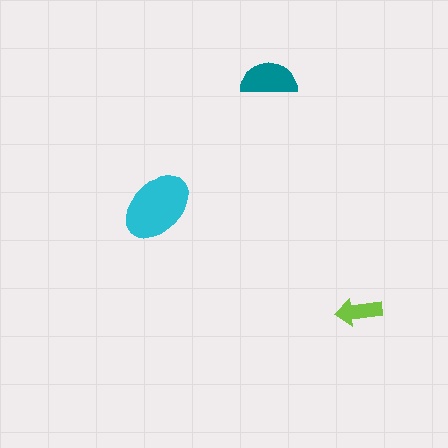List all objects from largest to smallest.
The cyan ellipse, the teal semicircle, the lime arrow.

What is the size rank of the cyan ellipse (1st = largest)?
1st.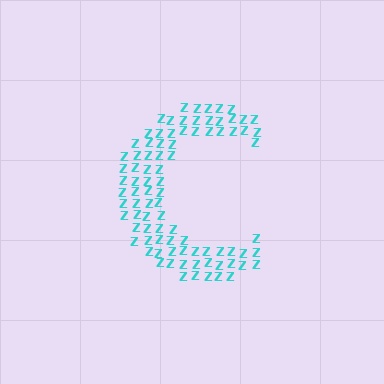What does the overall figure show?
The overall figure shows the letter C.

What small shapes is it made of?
It is made of small letter Z's.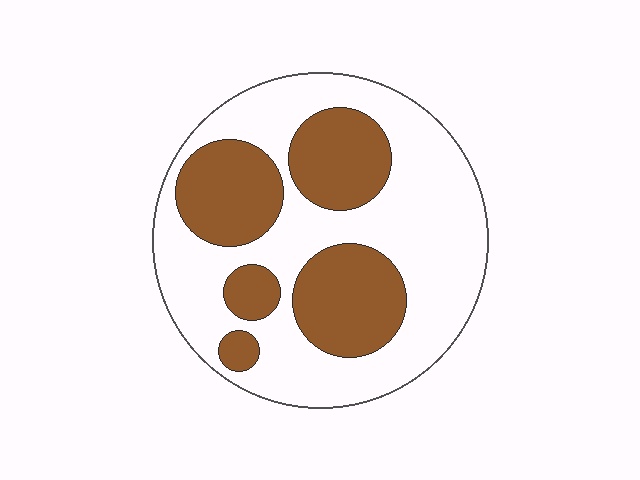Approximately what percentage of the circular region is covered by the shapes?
Approximately 35%.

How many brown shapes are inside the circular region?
5.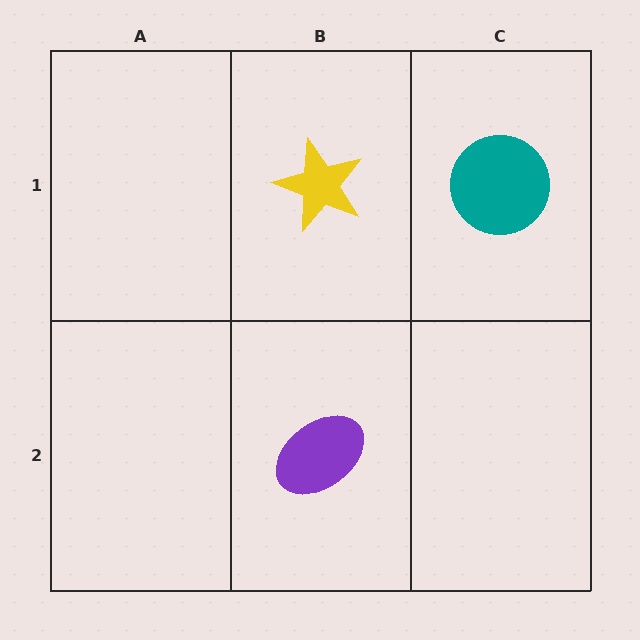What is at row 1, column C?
A teal circle.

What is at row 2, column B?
A purple ellipse.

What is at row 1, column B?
A yellow star.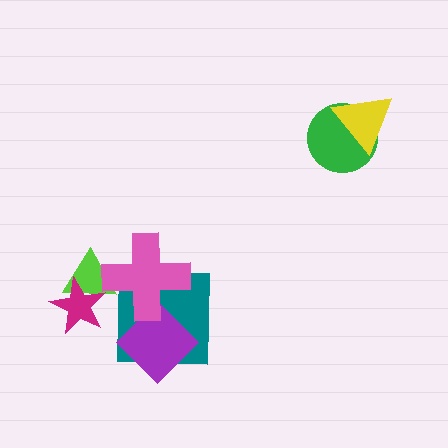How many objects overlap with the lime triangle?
2 objects overlap with the lime triangle.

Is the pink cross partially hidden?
No, no other shape covers it.